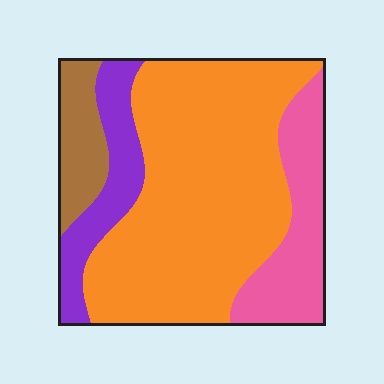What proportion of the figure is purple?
Purple takes up about one eighth (1/8) of the figure.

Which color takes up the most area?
Orange, at roughly 60%.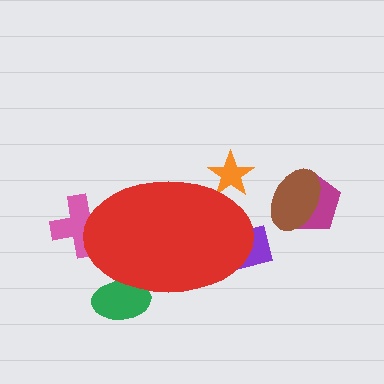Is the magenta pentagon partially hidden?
No, the magenta pentagon is fully visible.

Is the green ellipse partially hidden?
Yes, the green ellipse is partially hidden behind the red ellipse.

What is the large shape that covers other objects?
A red ellipse.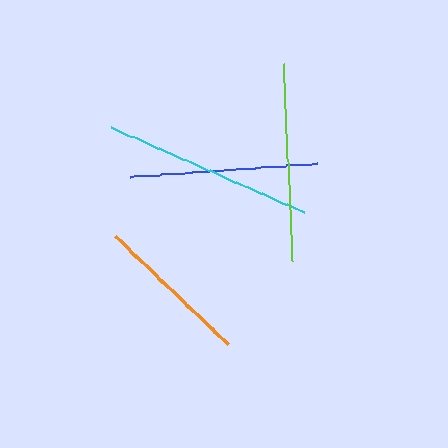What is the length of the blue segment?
The blue segment is approximately 187 pixels long.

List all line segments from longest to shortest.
From longest to shortest: cyan, lime, blue, orange.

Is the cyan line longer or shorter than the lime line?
The cyan line is longer than the lime line.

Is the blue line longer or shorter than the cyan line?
The cyan line is longer than the blue line.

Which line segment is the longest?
The cyan line is the longest at approximately 210 pixels.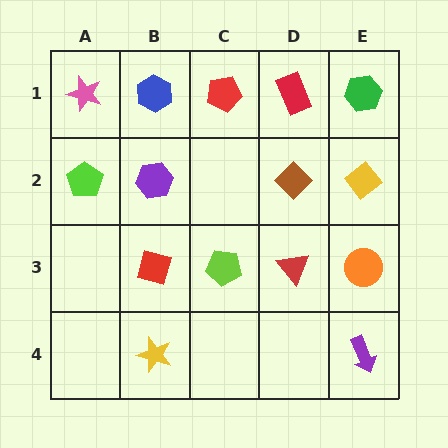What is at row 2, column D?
A brown diamond.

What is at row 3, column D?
A red triangle.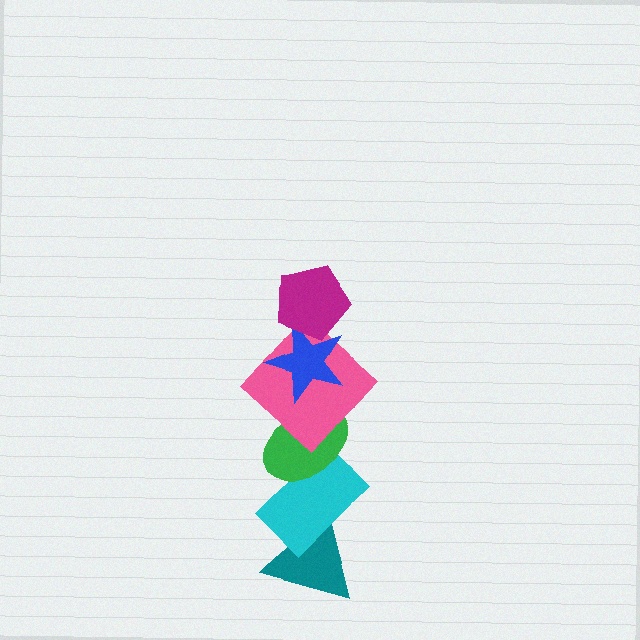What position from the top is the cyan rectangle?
The cyan rectangle is 5th from the top.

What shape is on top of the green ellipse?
The pink diamond is on top of the green ellipse.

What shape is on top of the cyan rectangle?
The green ellipse is on top of the cyan rectangle.